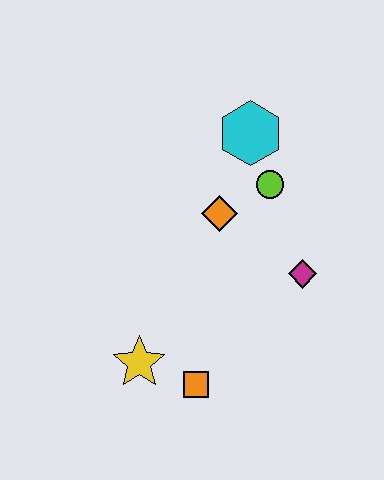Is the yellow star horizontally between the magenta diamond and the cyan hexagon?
No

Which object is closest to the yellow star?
The orange square is closest to the yellow star.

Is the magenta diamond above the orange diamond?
No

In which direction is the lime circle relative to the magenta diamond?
The lime circle is above the magenta diamond.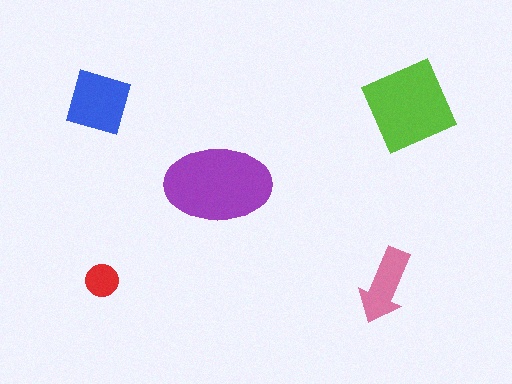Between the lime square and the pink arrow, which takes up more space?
The lime square.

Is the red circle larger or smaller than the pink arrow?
Smaller.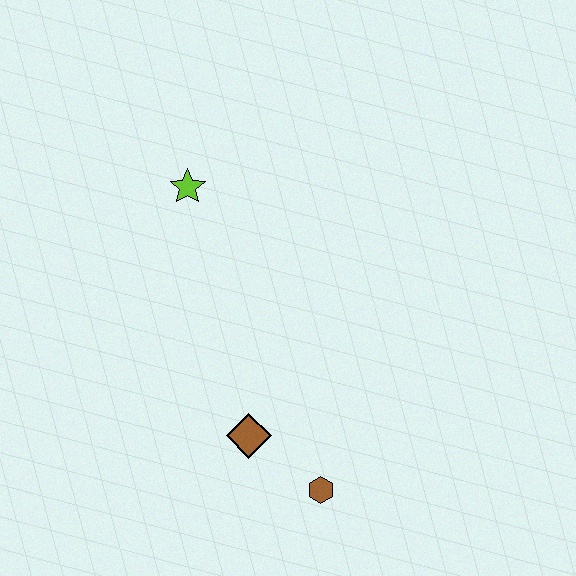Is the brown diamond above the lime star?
No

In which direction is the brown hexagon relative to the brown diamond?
The brown hexagon is to the right of the brown diamond.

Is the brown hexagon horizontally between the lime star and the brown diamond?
No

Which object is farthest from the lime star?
The brown hexagon is farthest from the lime star.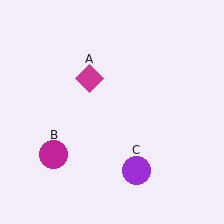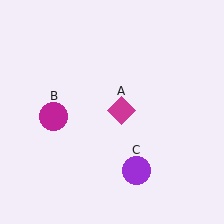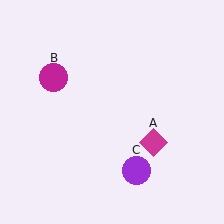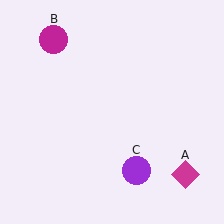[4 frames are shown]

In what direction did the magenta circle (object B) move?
The magenta circle (object B) moved up.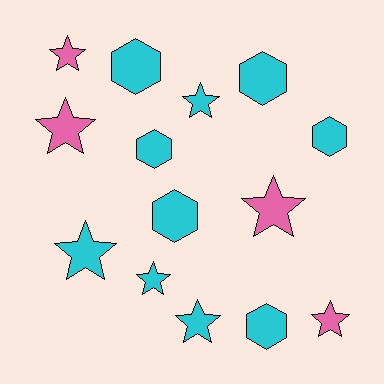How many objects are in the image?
There are 14 objects.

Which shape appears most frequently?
Star, with 8 objects.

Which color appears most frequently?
Cyan, with 10 objects.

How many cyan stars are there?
There are 4 cyan stars.